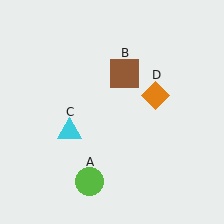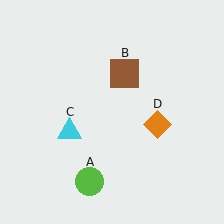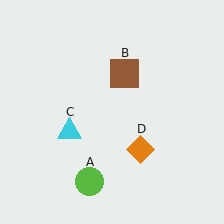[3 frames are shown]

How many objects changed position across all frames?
1 object changed position: orange diamond (object D).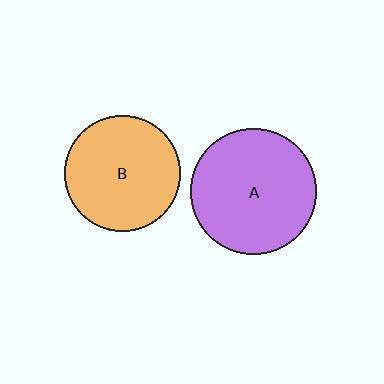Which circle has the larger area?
Circle A (purple).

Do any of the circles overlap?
No, none of the circles overlap.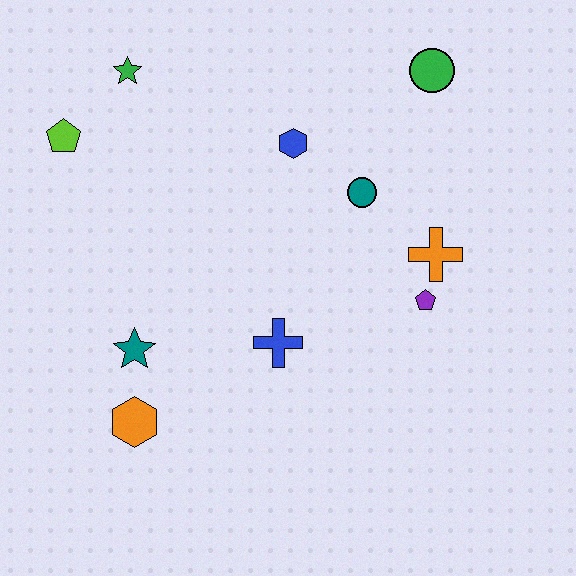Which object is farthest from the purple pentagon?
The lime pentagon is farthest from the purple pentagon.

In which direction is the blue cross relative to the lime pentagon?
The blue cross is to the right of the lime pentagon.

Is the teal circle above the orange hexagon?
Yes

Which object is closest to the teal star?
The orange hexagon is closest to the teal star.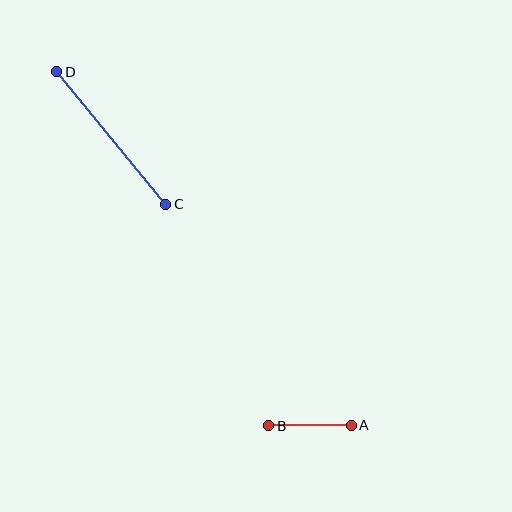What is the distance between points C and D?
The distance is approximately 171 pixels.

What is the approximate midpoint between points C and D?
The midpoint is at approximately (111, 138) pixels.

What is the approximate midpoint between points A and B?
The midpoint is at approximately (310, 425) pixels.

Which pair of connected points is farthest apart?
Points C and D are farthest apart.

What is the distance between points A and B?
The distance is approximately 82 pixels.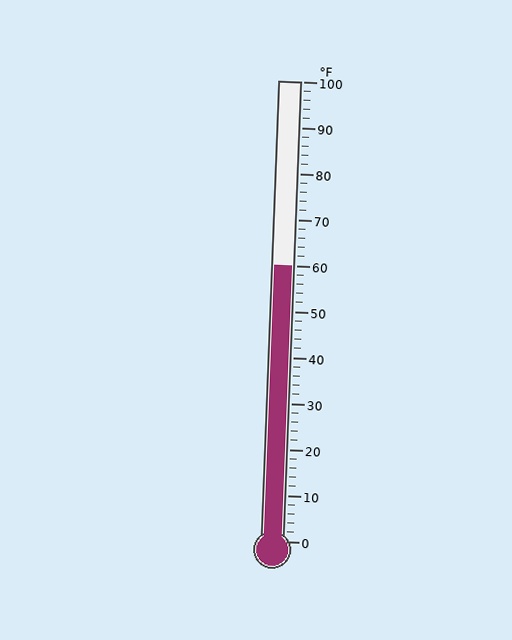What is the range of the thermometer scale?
The thermometer scale ranges from 0°F to 100°F.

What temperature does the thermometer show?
The thermometer shows approximately 60°F.